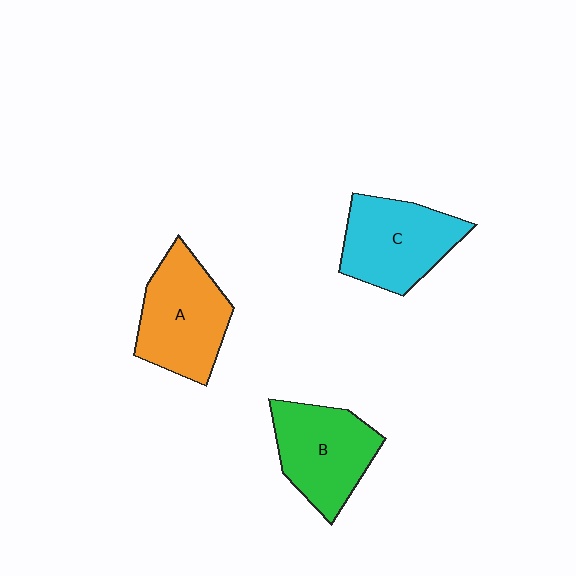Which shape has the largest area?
Shape A (orange).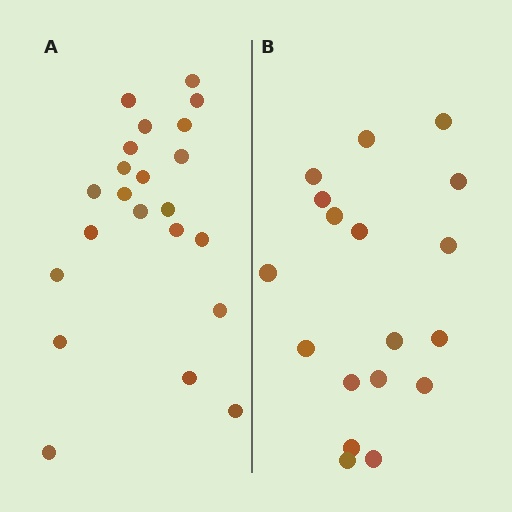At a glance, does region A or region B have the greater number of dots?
Region A (the left region) has more dots.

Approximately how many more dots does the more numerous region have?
Region A has about 4 more dots than region B.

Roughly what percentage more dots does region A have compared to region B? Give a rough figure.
About 20% more.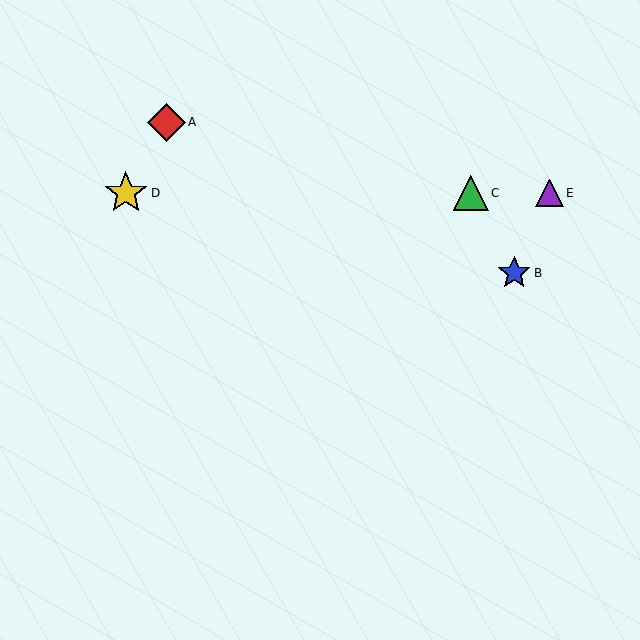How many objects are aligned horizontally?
3 objects (C, D, E) are aligned horizontally.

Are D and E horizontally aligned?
Yes, both are at y≈193.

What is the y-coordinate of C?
Object C is at y≈193.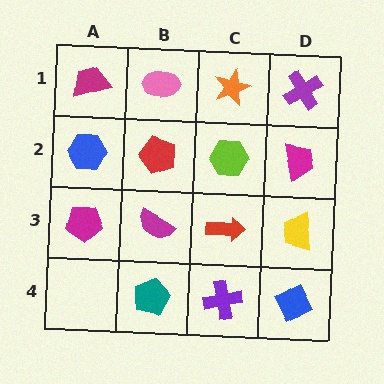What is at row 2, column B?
A red pentagon.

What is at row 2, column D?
A magenta trapezoid.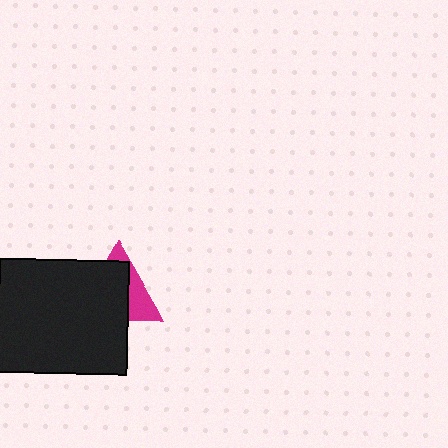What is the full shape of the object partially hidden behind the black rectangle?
The partially hidden object is a magenta triangle.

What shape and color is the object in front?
The object in front is a black rectangle.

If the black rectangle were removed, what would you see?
You would see the complete magenta triangle.